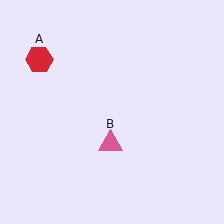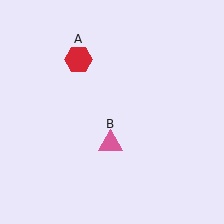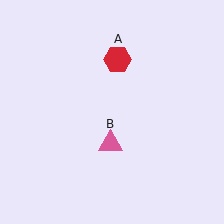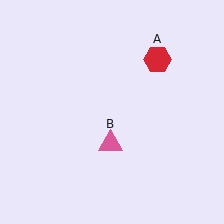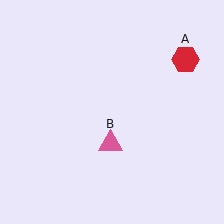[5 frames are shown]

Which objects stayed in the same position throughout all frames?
Pink triangle (object B) remained stationary.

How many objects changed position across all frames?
1 object changed position: red hexagon (object A).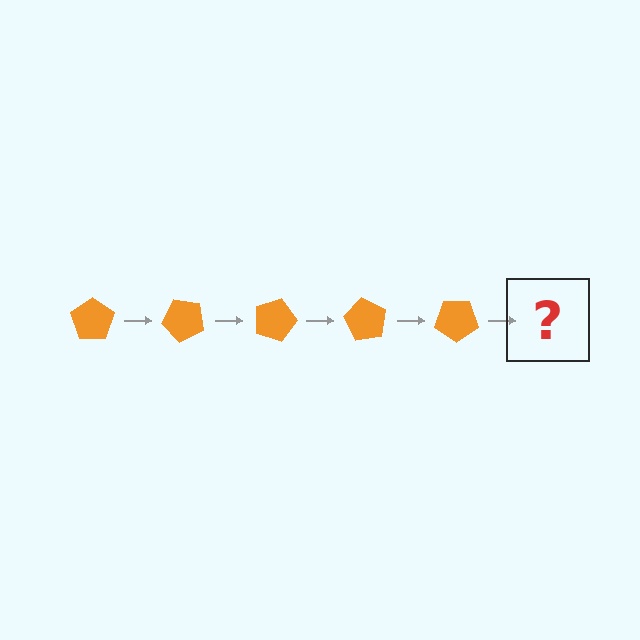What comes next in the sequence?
The next element should be an orange pentagon rotated 225 degrees.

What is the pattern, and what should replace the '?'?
The pattern is that the pentagon rotates 45 degrees each step. The '?' should be an orange pentagon rotated 225 degrees.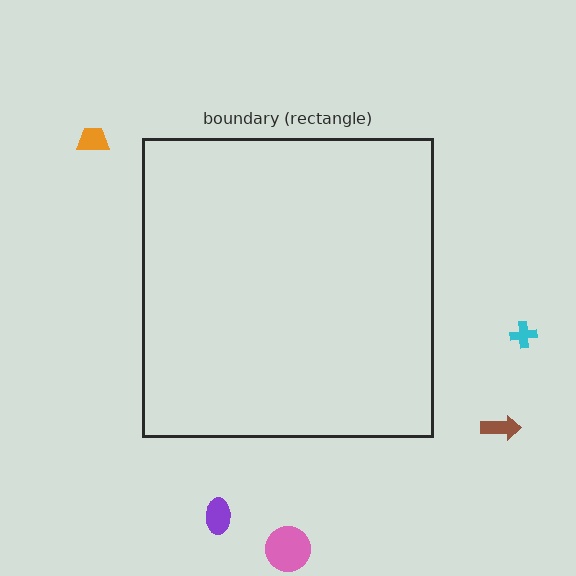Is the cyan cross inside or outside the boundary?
Outside.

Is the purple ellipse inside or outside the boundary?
Outside.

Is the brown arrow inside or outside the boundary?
Outside.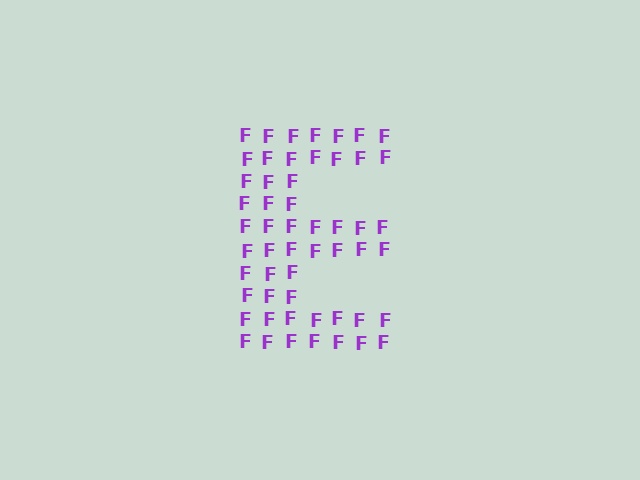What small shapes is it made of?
It is made of small letter F's.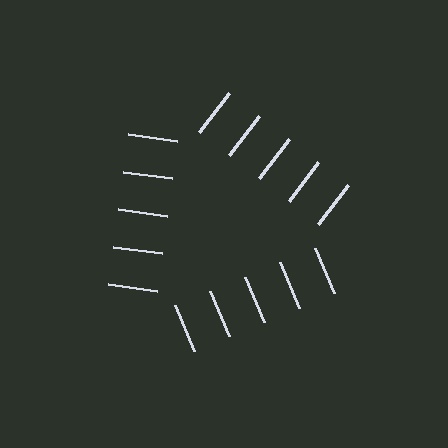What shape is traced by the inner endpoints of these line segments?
An illusory triangle — the line segments terminate on its edges but no continuous stroke is drawn.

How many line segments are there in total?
15 — 5 along each of the 3 edges.